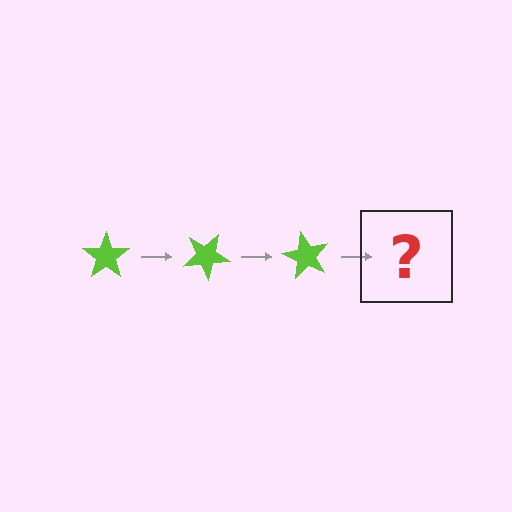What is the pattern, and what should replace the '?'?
The pattern is that the star rotates 30 degrees each step. The '?' should be a lime star rotated 90 degrees.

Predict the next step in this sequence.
The next step is a lime star rotated 90 degrees.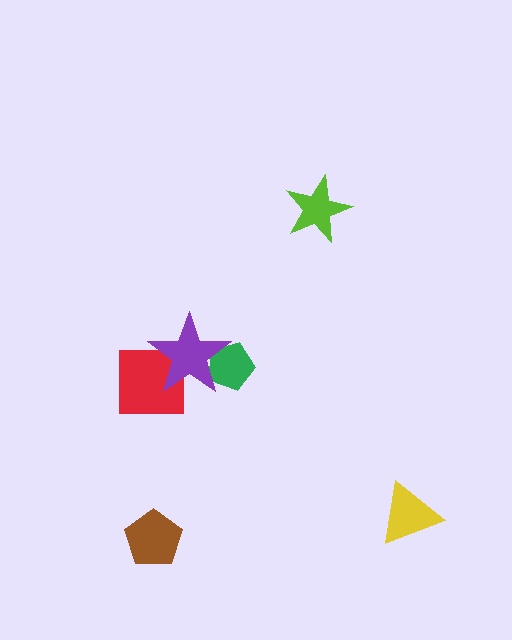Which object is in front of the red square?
The purple star is in front of the red square.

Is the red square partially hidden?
Yes, it is partially covered by another shape.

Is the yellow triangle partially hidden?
No, no other shape covers it.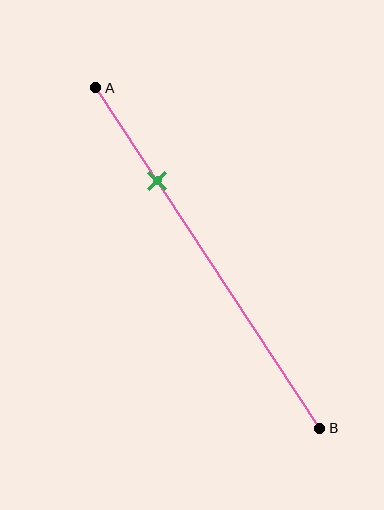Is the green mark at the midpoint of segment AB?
No, the mark is at about 25% from A, not at the 50% midpoint.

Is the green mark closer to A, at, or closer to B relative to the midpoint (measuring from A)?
The green mark is closer to point A than the midpoint of segment AB.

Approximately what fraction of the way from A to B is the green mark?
The green mark is approximately 25% of the way from A to B.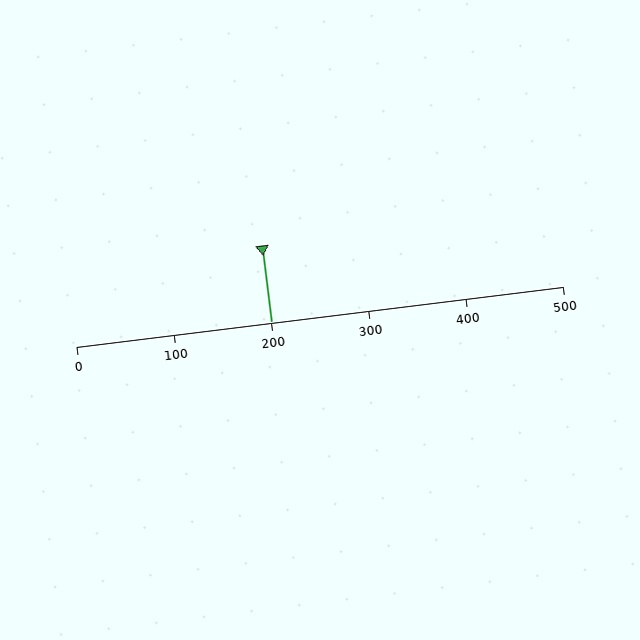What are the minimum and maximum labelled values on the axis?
The axis runs from 0 to 500.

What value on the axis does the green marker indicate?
The marker indicates approximately 200.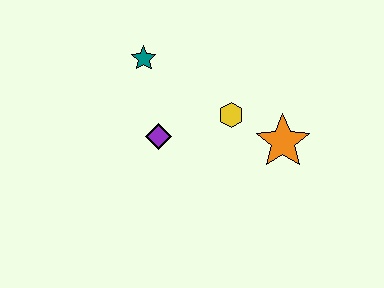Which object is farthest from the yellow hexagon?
The teal star is farthest from the yellow hexagon.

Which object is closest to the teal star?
The purple diamond is closest to the teal star.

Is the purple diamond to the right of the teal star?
Yes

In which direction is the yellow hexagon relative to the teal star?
The yellow hexagon is to the right of the teal star.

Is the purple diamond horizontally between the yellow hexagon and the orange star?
No